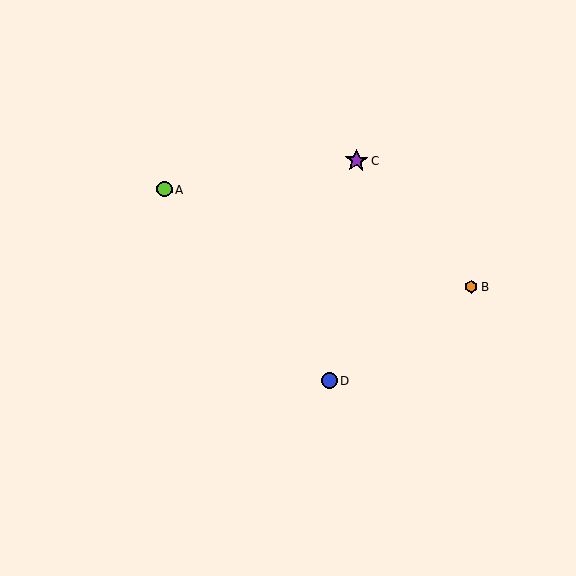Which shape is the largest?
The purple star (labeled C) is the largest.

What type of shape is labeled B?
Shape B is an orange hexagon.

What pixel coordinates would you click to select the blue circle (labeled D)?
Click at (329, 381) to select the blue circle D.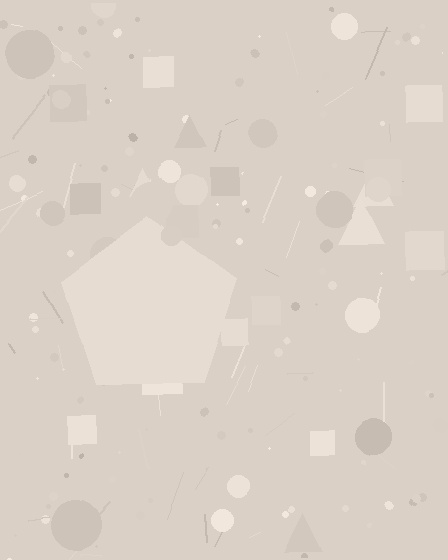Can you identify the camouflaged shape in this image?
The camouflaged shape is a pentagon.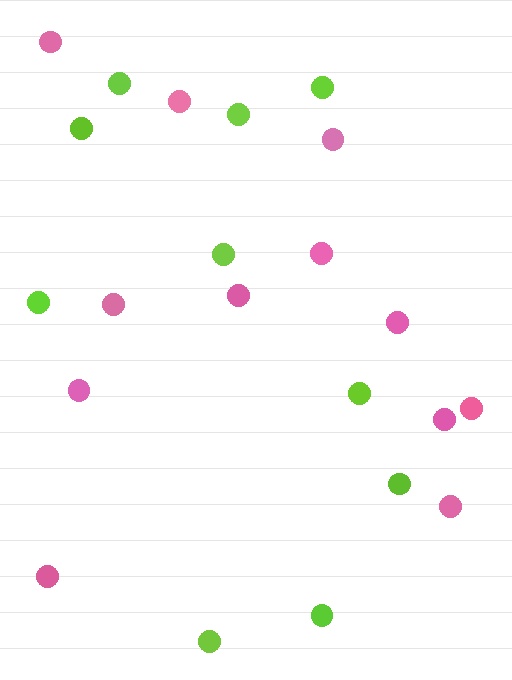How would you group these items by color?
There are 2 groups: one group of pink circles (12) and one group of lime circles (10).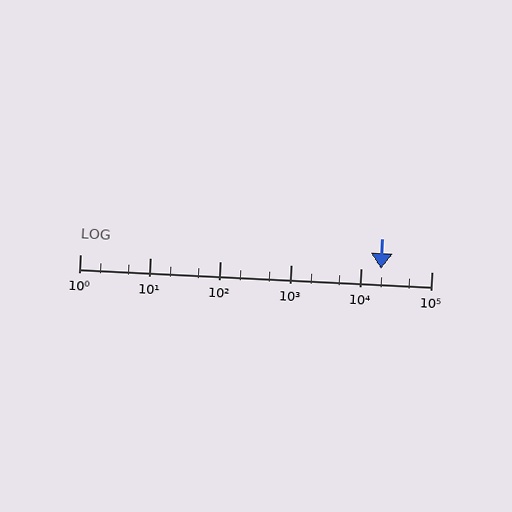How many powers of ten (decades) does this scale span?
The scale spans 5 decades, from 1 to 100000.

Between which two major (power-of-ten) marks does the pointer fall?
The pointer is between 10000 and 100000.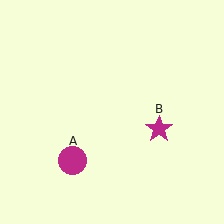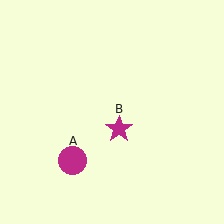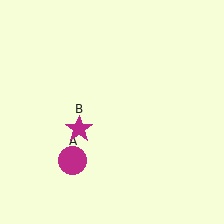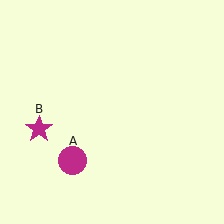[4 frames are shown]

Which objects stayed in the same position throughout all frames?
Magenta circle (object A) remained stationary.